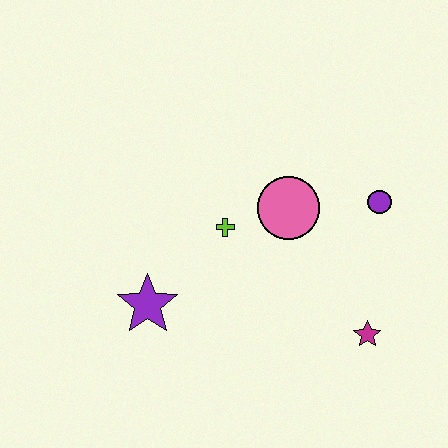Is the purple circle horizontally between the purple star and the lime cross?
No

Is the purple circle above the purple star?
Yes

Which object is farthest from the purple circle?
The purple star is farthest from the purple circle.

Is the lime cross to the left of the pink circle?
Yes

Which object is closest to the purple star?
The lime cross is closest to the purple star.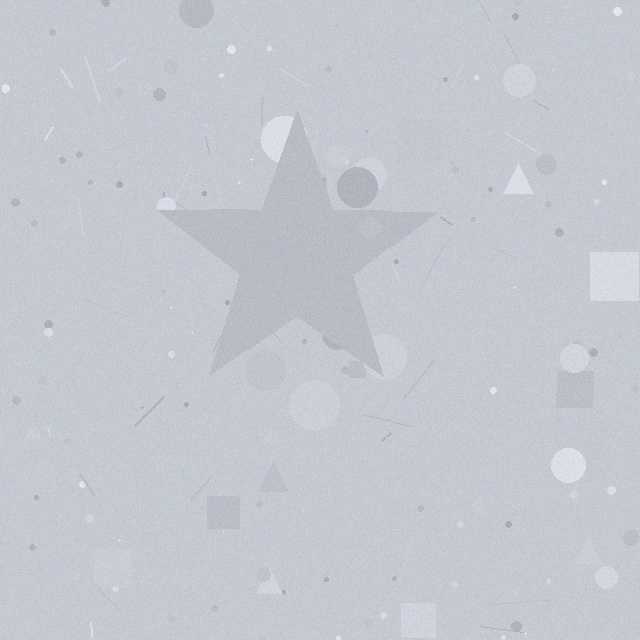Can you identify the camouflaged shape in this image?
The camouflaged shape is a star.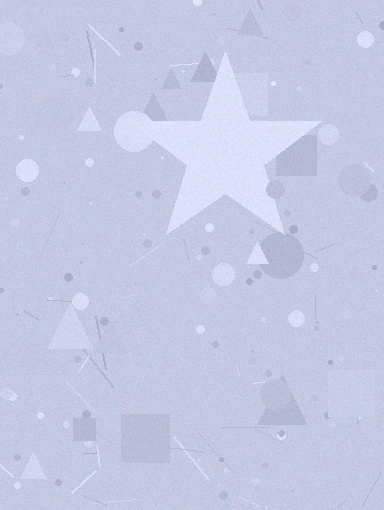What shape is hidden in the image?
A star is hidden in the image.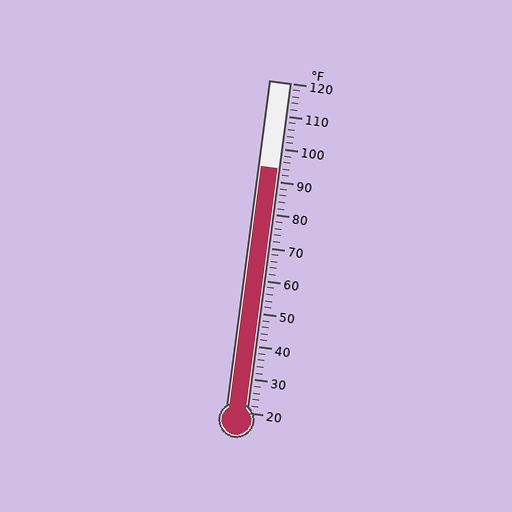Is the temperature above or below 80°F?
The temperature is above 80°F.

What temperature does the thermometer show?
The thermometer shows approximately 94°F.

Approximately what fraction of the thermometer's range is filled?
The thermometer is filled to approximately 75% of its range.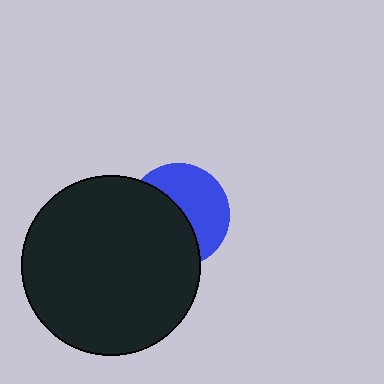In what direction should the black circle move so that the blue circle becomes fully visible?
The black circle should move left. That is the shortest direction to clear the overlap and leave the blue circle fully visible.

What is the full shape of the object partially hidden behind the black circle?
The partially hidden object is a blue circle.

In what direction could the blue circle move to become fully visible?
The blue circle could move right. That would shift it out from behind the black circle entirely.